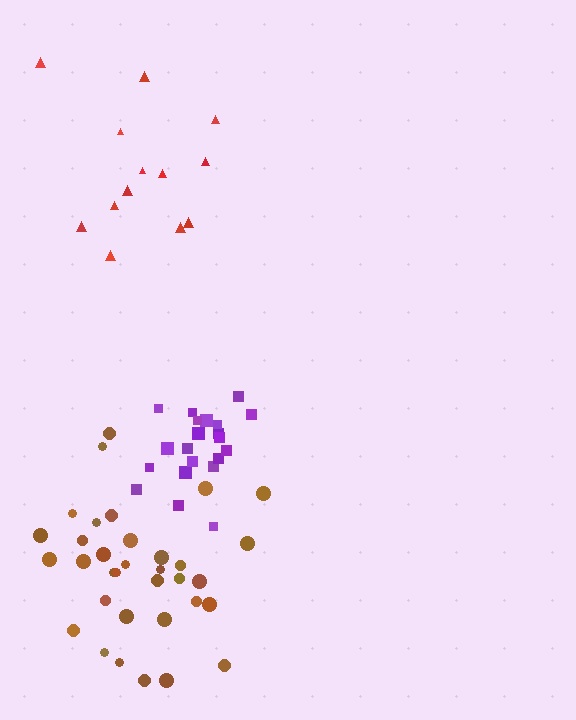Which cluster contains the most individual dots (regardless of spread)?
Brown (34).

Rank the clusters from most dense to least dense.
purple, brown, red.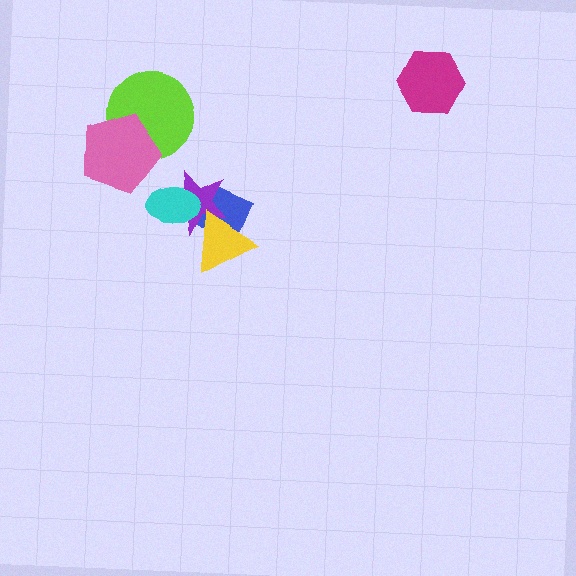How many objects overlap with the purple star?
3 objects overlap with the purple star.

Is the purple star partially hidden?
Yes, it is partially covered by another shape.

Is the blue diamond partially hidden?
Yes, it is partially covered by another shape.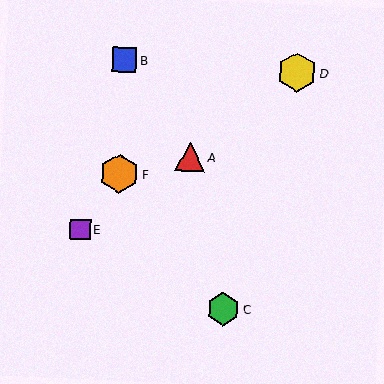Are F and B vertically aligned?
Yes, both are at x≈119.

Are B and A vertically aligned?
No, B is at x≈124 and A is at x≈190.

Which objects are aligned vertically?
Objects B, F are aligned vertically.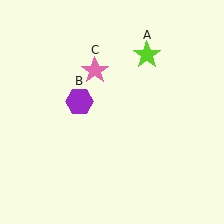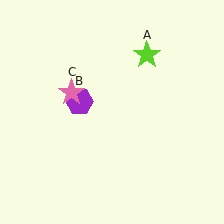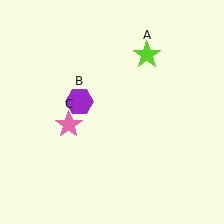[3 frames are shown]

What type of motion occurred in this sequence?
The pink star (object C) rotated counterclockwise around the center of the scene.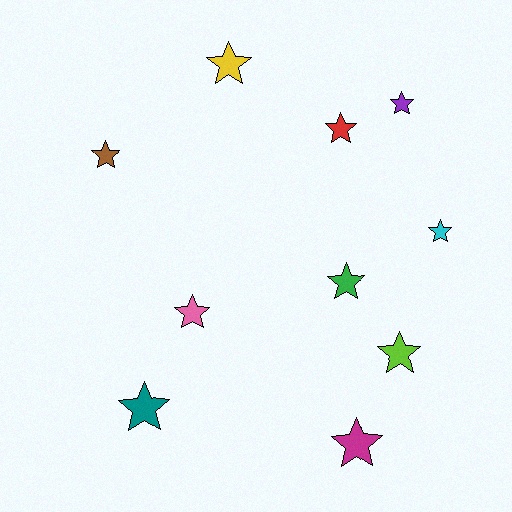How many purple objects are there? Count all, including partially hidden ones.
There is 1 purple object.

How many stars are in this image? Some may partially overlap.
There are 10 stars.